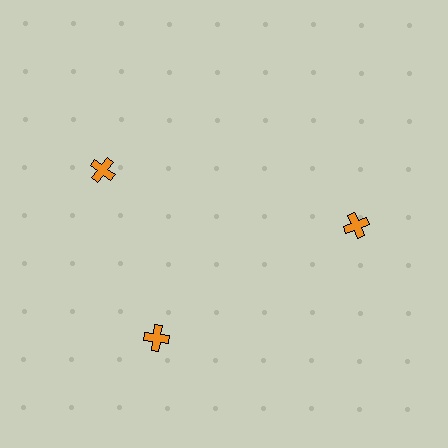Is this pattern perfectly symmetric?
No. The 3 orange crosses are arranged in a ring, but one element near the 11 o'clock position is rotated out of alignment along the ring, breaking the 3-fold rotational symmetry.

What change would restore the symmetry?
The symmetry would be restored by rotating it back into even spacing with its neighbors so that all 3 crosses sit at equal angles and equal distance from the center.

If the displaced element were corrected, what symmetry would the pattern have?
It would have 3-fold rotational symmetry — the pattern would map onto itself every 120 degrees.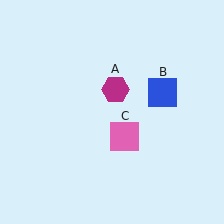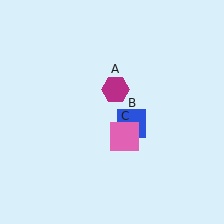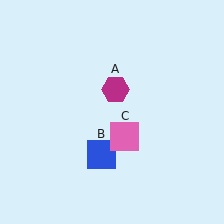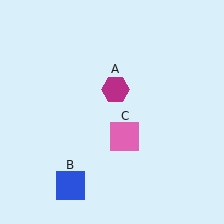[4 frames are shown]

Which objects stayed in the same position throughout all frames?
Magenta hexagon (object A) and pink square (object C) remained stationary.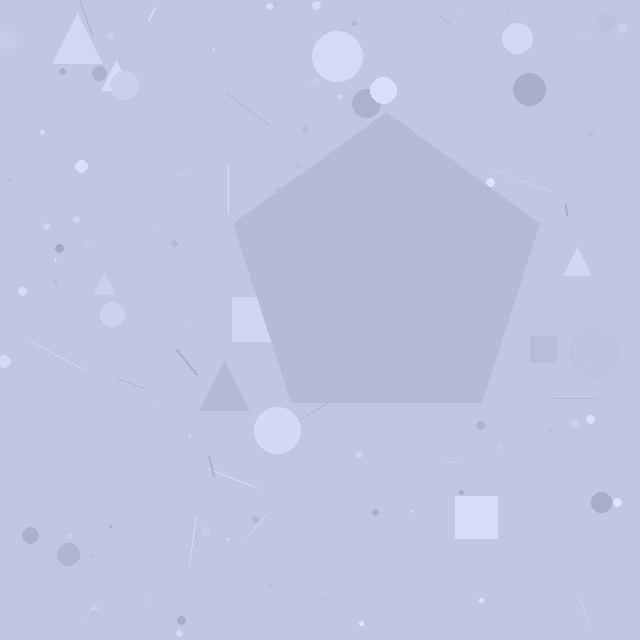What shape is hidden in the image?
A pentagon is hidden in the image.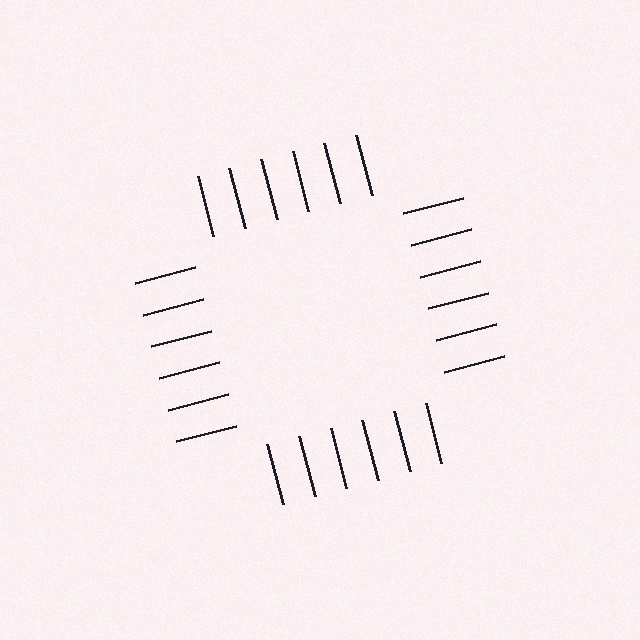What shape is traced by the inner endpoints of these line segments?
An illusory square — the line segments terminate on its edges but no continuous stroke is drawn.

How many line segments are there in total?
24 — 6 along each of the 4 edges.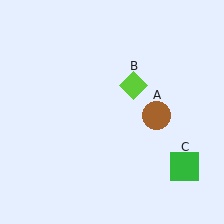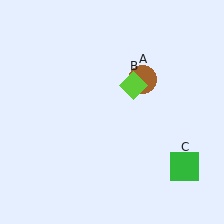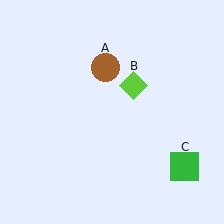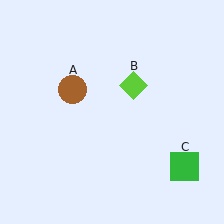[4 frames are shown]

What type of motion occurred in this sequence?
The brown circle (object A) rotated counterclockwise around the center of the scene.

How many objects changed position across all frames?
1 object changed position: brown circle (object A).